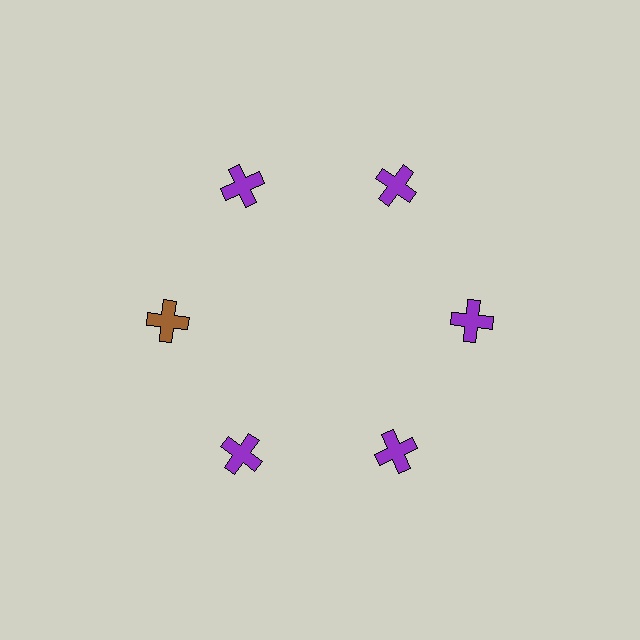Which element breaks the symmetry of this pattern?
The brown cross at roughly the 9 o'clock position breaks the symmetry. All other shapes are purple crosses.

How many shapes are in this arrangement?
There are 6 shapes arranged in a ring pattern.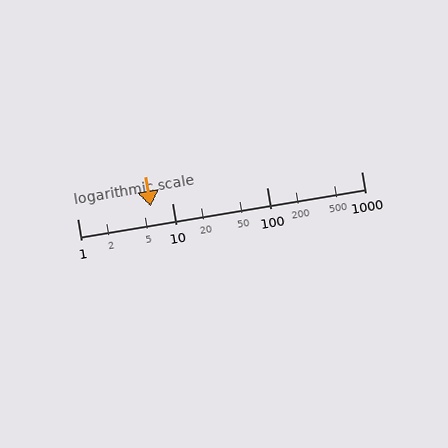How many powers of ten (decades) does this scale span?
The scale spans 3 decades, from 1 to 1000.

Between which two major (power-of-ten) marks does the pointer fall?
The pointer is between 1 and 10.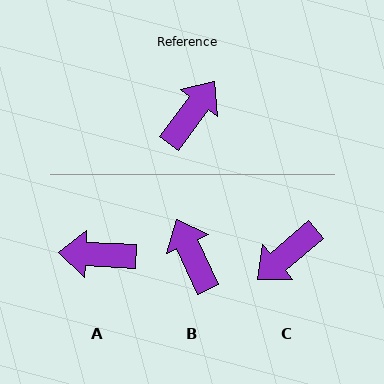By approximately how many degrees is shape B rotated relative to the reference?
Approximately 61 degrees counter-clockwise.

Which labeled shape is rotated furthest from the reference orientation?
C, about 166 degrees away.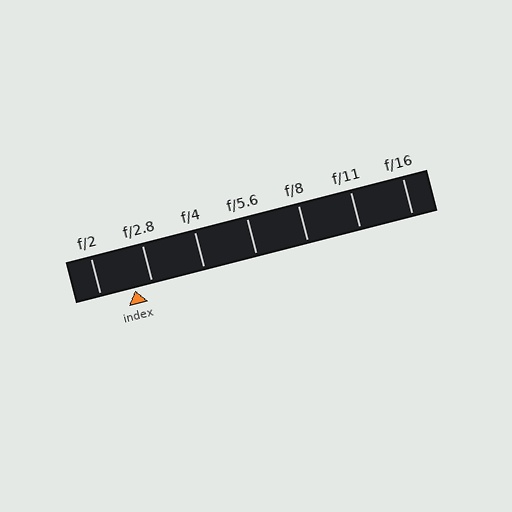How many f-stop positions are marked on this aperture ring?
There are 7 f-stop positions marked.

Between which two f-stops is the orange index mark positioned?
The index mark is between f/2 and f/2.8.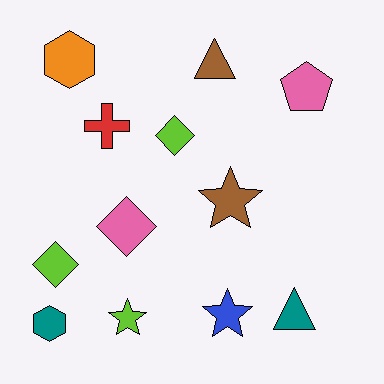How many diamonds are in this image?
There are 3 diamonds.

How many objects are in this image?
There are 12 objects.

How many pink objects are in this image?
There are 2 pink objects.